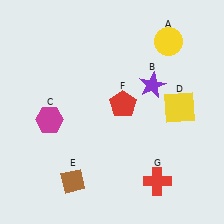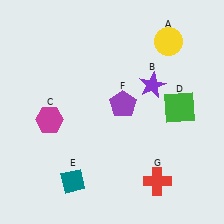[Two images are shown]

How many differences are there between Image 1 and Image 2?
There are 3 differences between the two images.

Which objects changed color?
D changed from yellow to green. E changed from brown to teal. F changed from red to purple.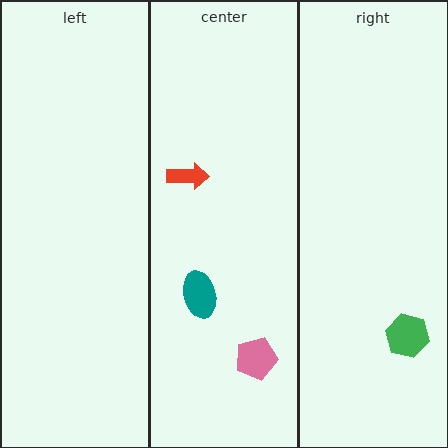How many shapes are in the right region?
1.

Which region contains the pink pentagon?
The center region.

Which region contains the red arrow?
The center region.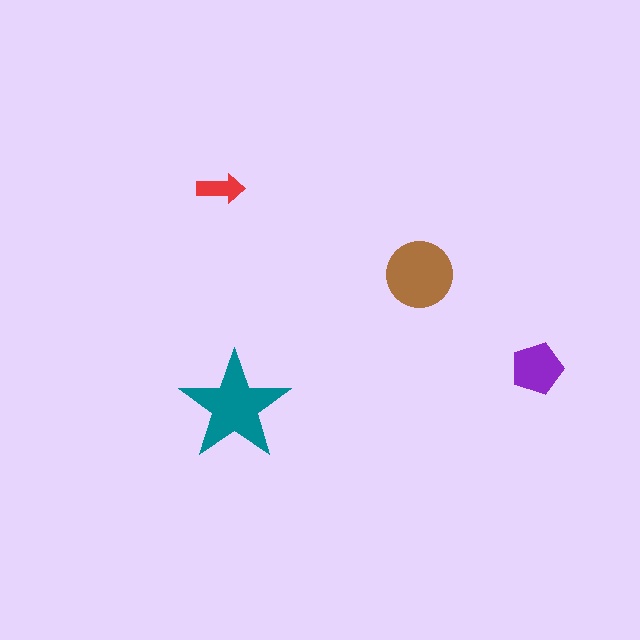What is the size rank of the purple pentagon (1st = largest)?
3rd.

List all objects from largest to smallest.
The teal star, the brown circle, the purple pentagon, the red arrow.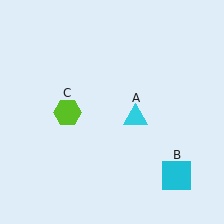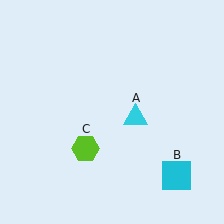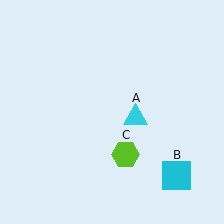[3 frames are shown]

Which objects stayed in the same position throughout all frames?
Cyan triangle (object A) and cyan square (object B) remained stationary.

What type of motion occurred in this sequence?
The lime hexagon (object C) rotated counterclockwise around the center of the scene.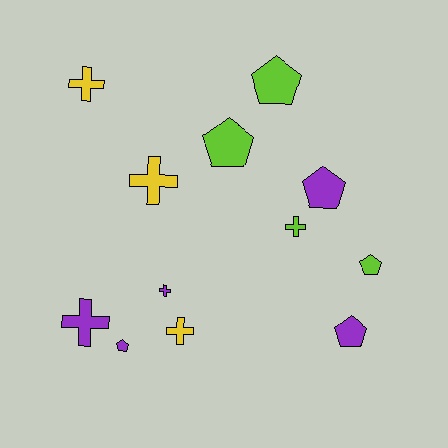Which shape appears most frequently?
Cross, with 6 objects.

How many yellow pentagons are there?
There are no yellow pentagons.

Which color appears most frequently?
Purple, with 5 objects.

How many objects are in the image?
There are 12 objects.